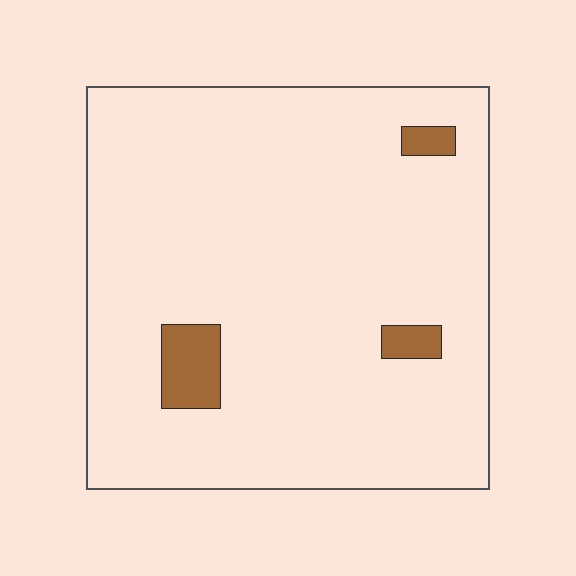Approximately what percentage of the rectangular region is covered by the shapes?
Approximately 5%.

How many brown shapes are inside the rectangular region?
3.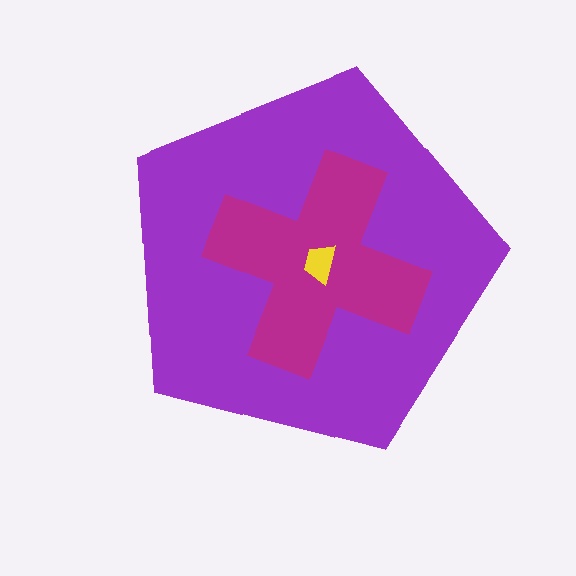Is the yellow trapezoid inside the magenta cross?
Yes.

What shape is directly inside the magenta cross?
The yellow trapezoid.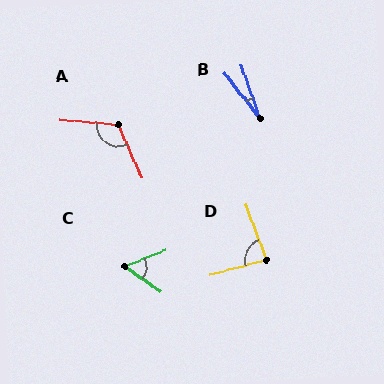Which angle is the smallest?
B, at approximately 19 degrees.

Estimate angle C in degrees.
Approximately 57 degrees.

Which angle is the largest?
A, at approximately 118 degrees.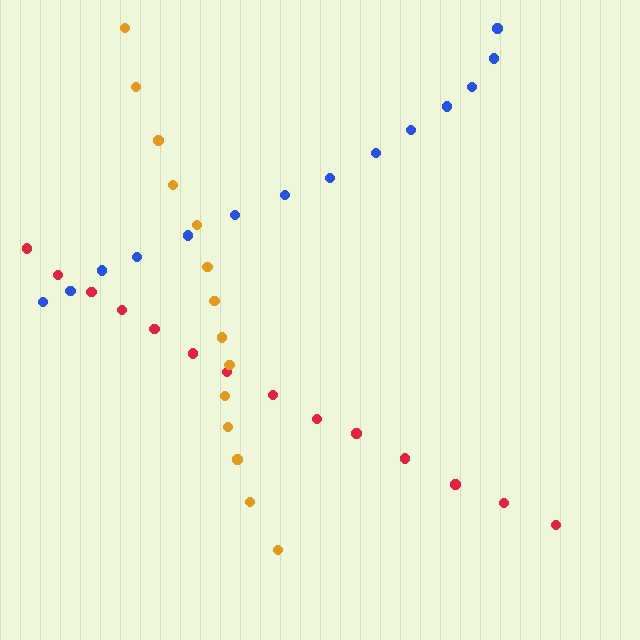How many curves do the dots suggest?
There are 3 distinct paths.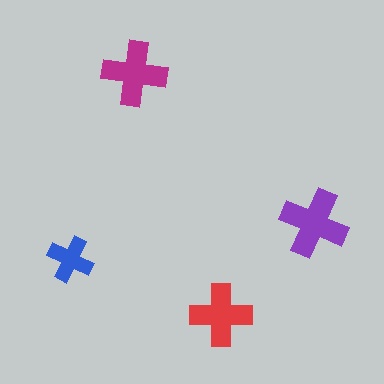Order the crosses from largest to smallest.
the purple one, the magenta one, the red one, the blue one.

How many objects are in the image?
There are 4 objects in the image.